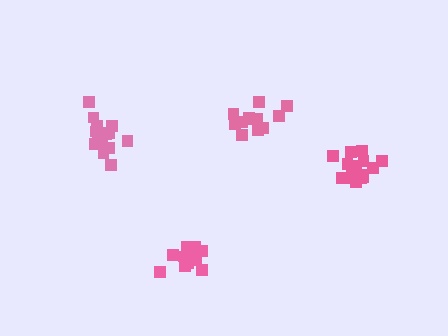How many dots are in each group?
Group 1: 16 dots, Group 2: 17 dots, Group 3: 16 dots, Group 4: 13 dots (62 total).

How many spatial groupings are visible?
There are 4 spatial groupings.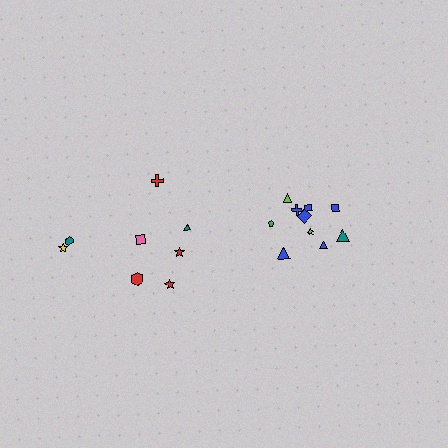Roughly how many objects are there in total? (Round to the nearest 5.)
Roughly 20 objects in total.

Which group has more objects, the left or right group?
The right group.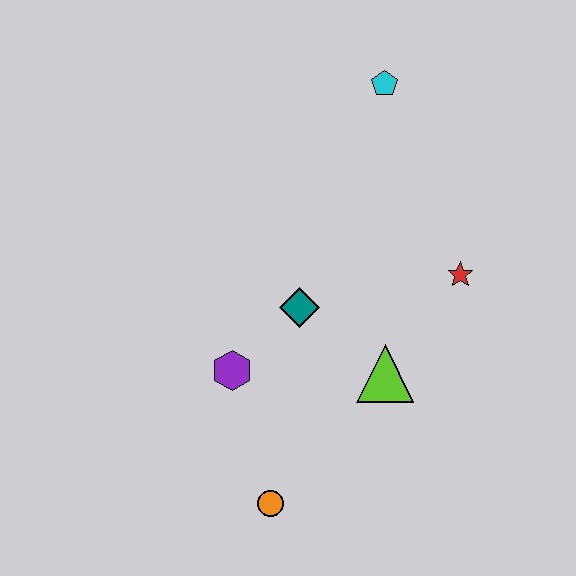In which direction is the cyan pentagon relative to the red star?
The cyan pentagon is above the red star.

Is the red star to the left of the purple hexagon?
No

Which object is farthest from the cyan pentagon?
The orange circle is farthest from the cyan pentagon.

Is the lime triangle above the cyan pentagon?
No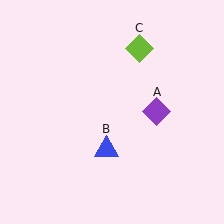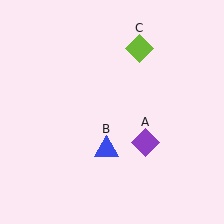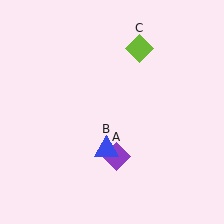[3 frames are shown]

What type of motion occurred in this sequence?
The purple diamond (object A) rotated clockwise around the center of the scene.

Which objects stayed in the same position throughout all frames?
Blue triangle (object B) and lime diamond (object C) remained stationary.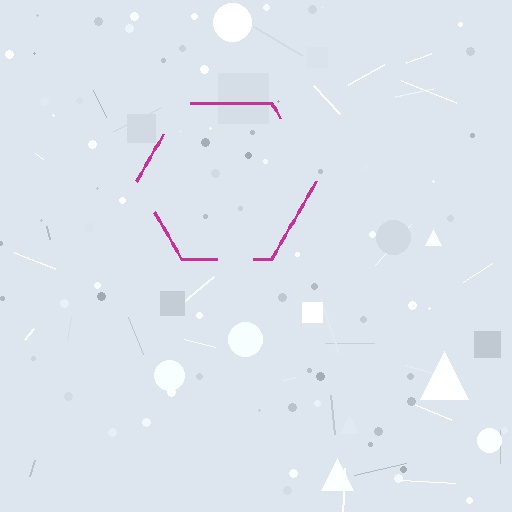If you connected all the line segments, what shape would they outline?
They would outline a hexagon.